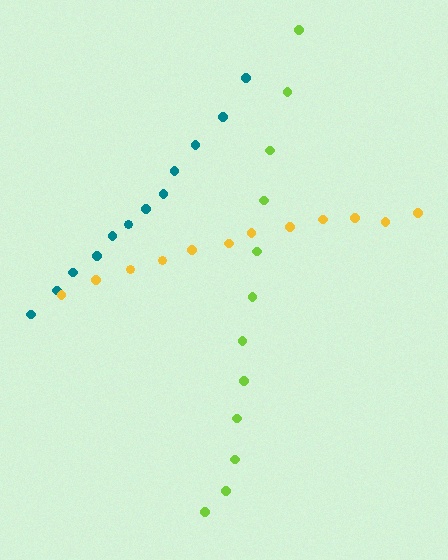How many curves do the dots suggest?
There are 3 distinct paths.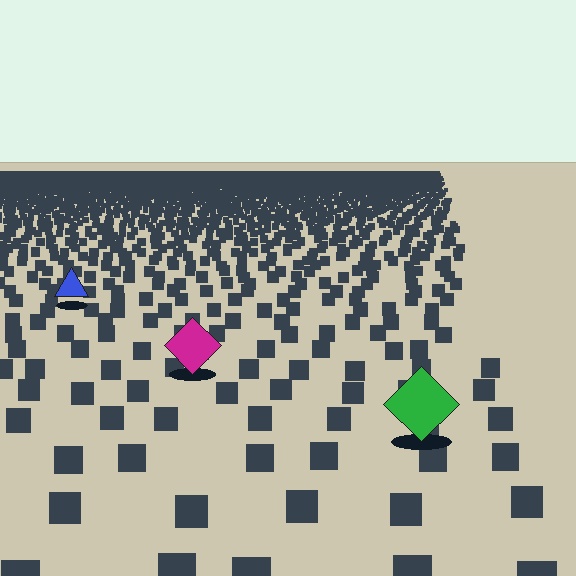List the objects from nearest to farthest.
From nearest to farthest: the green diamond, the magenta diamond, the blue triangle.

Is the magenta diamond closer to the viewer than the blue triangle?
Yes. The magenta diamond is closer — you can tell from the texture gradient: the ground texture is coarser near it.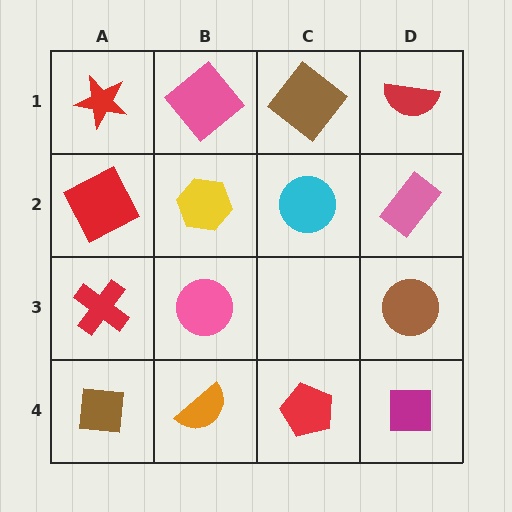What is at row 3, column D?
A brown circle.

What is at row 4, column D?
A magenta square.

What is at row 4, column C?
A red pentagon.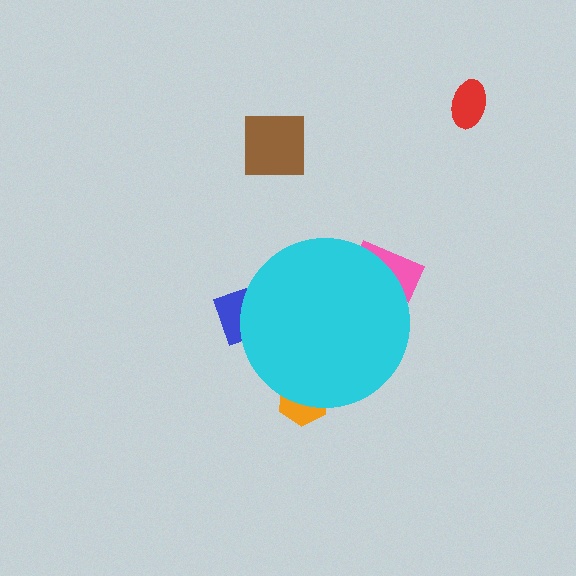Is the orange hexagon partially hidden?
Yes, the orange hexagon is partially hidden behind the cyan circle.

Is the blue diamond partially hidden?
Yes, the blue diamond is partially hidden behind the cyan circle.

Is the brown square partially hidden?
No, the brown square is fully visible.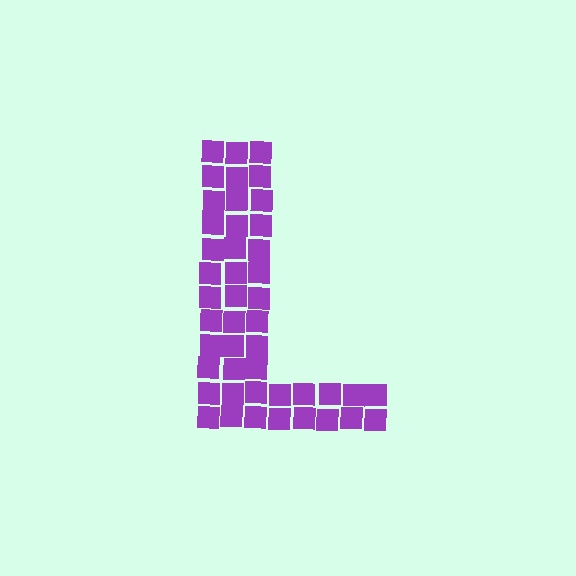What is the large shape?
The large shape is the letter L.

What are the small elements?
The small elements are squares.